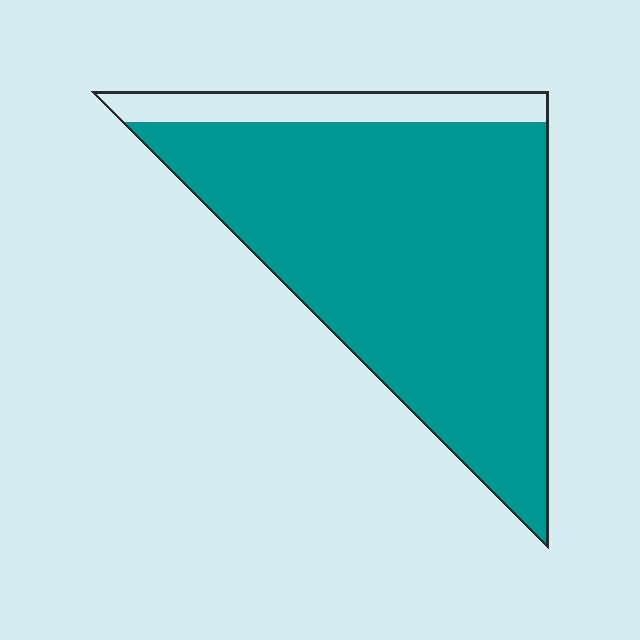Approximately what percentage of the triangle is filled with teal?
Approximately 85%.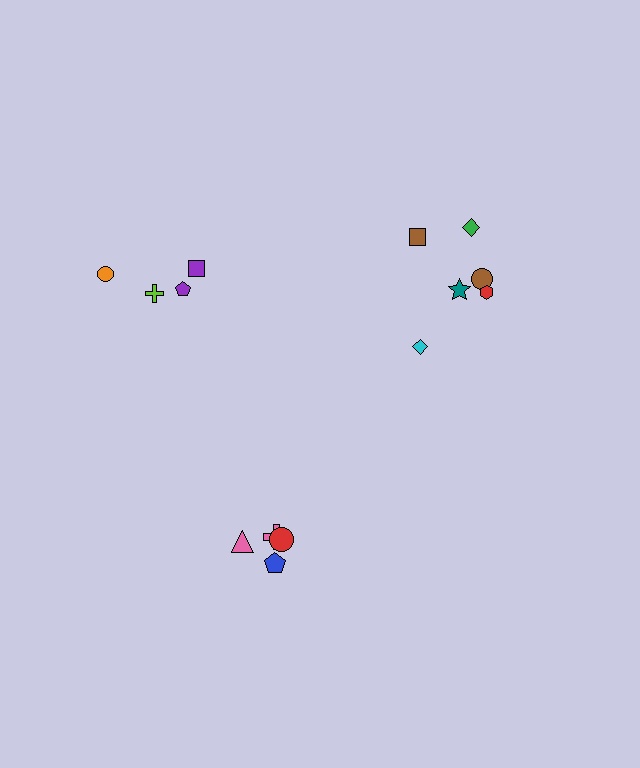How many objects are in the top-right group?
There are 6 objects.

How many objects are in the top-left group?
There are 4 objects.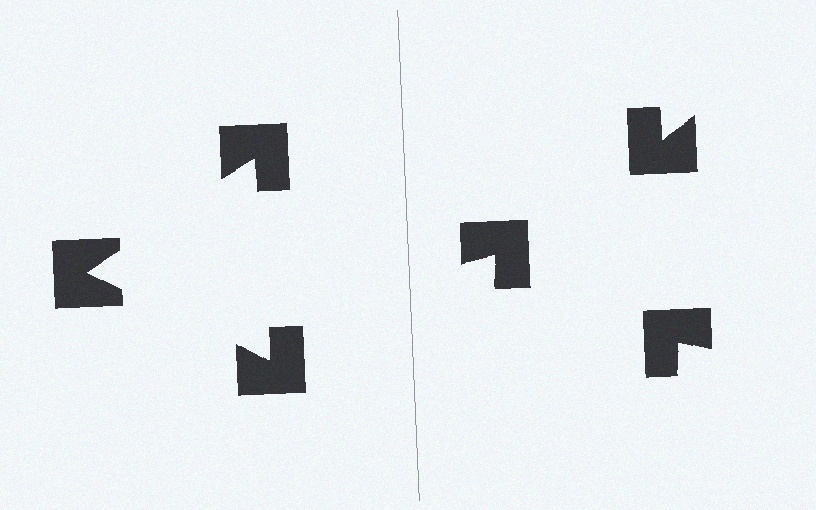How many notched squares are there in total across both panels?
6 — 3 on each side.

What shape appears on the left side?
An illusory triangle.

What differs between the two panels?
The notched squares are positioned identically on both sides; only the wedge orientations differ. On the left they align to a triangle; on the right they are misaligned.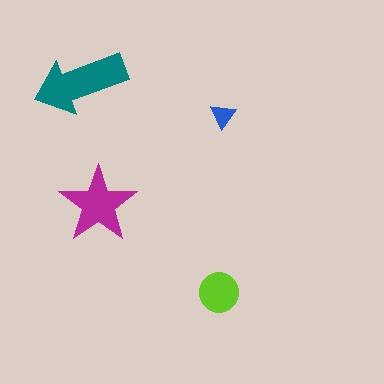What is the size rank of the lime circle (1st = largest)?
3rd.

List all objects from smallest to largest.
The blue triangle, the lime circle, the magenta star, the teal arrow.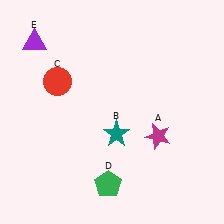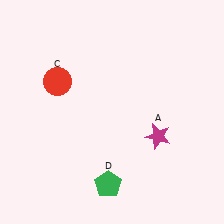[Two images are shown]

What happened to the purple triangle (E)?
The purple triangle (E) was removed in Image 2. It was in the top-left area of Image 1.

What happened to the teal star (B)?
The teal star (B) was removed in Image 2. It was in the bottom-right area of Image 1.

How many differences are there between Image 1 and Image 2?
There are 2 differences between the two images.